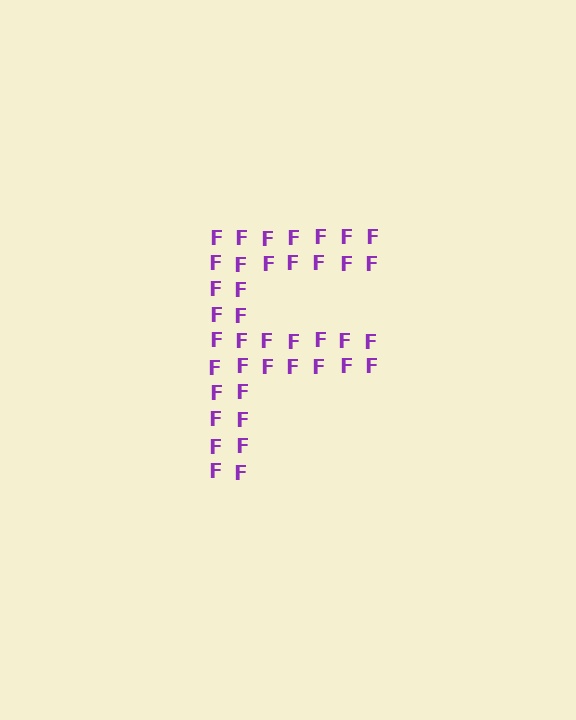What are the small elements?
The small elements are letter F's.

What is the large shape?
The large shape is the letter F.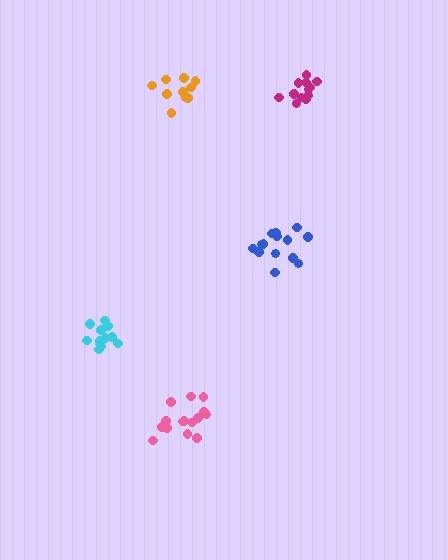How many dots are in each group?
Group 1: 15 dots, Group 2: 14 dots, Group 3: 10 dots, Group 4: 12 dots, Group 5: 13 dots (64 total).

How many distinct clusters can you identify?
There are 5 distinct clusters.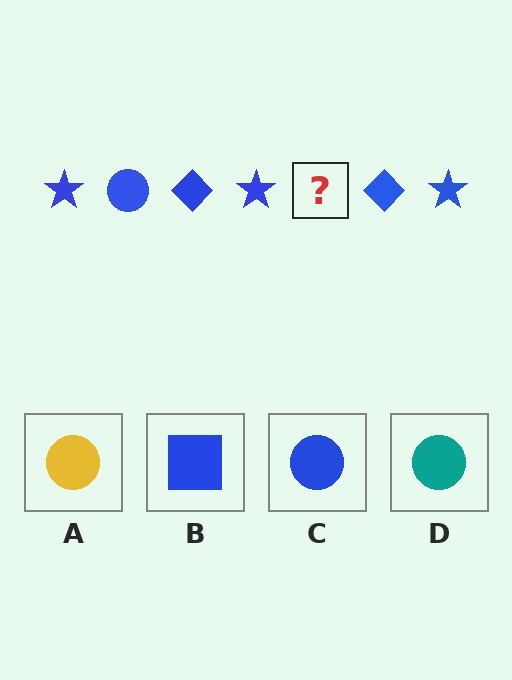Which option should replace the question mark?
Option C.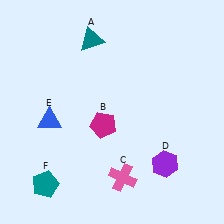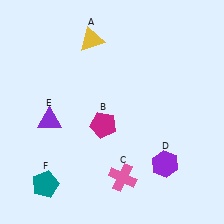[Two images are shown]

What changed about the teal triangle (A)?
In Image 1, A is teal. In Image 2, it changed to yellow.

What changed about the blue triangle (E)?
In Image 1, E is blue. In Image 2, it changed to purple.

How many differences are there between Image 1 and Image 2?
There are 2 differences between the two images.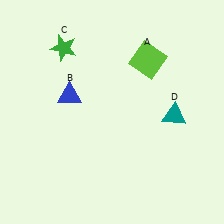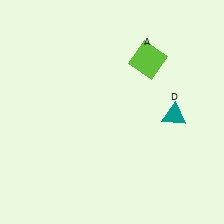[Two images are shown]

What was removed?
The blue triangle (B), the green star (C) were removed in Image 2.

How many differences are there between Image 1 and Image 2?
There are 2 differences between the two images.